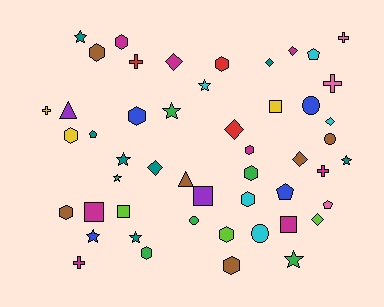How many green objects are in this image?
There are 6 green objects.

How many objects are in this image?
There are 50 objects.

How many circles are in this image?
There are 4 circles.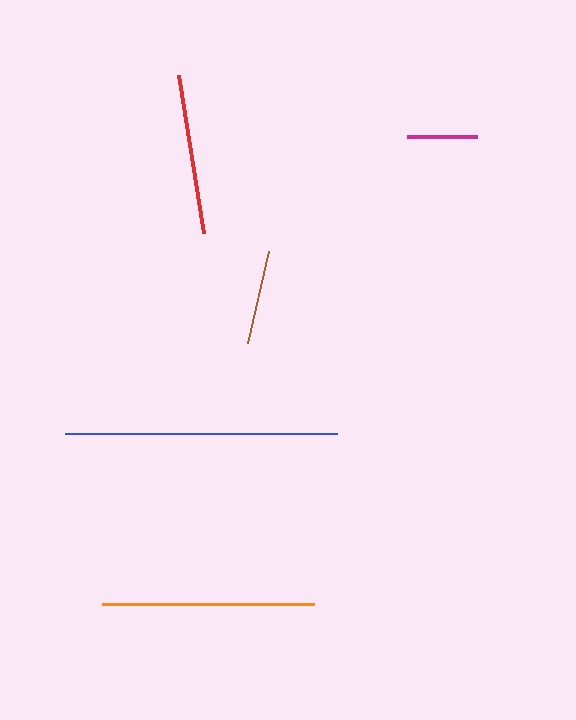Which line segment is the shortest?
The magenta line is the shortest at approximately 70 pixels.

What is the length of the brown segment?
The brown segment is approximately 94 pixels long.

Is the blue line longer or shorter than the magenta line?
The blue line is longer than the magenta line.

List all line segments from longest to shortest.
From longest to shortest: blue, orange, red, brown, magenta.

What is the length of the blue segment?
The blue segment is approximately 273 pixels long.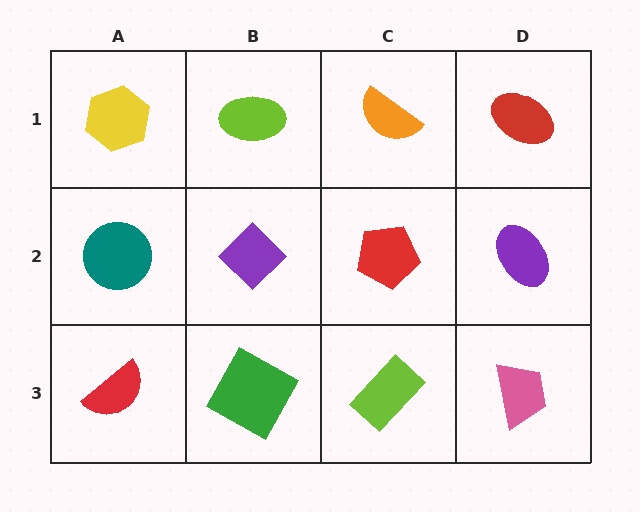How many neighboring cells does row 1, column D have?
2.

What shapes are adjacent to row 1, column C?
A red pentagon (row 2, column C), a lime ellipse (row 1, column B), a red ellipse (row 1, column D).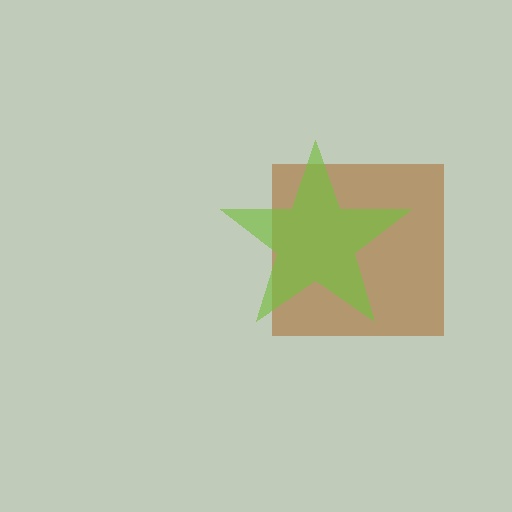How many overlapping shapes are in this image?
There are 2 overlapping shapes in the image.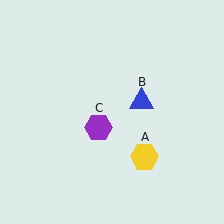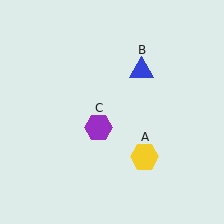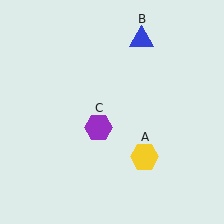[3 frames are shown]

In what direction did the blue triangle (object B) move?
The blue triangle (object B) moved up.